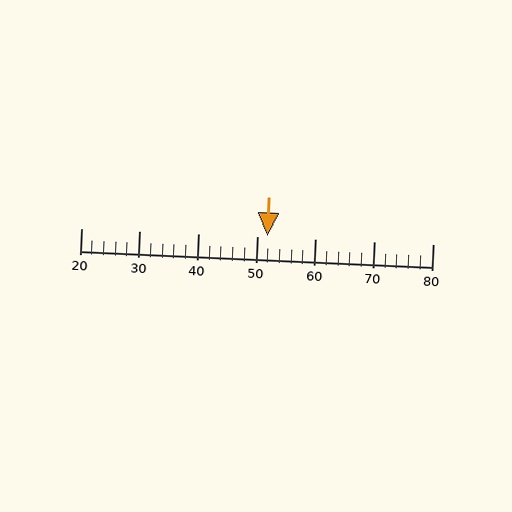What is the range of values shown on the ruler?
The ruler shows values from 20 to 80.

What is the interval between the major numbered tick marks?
The major tick marks are spaced 10 units apart.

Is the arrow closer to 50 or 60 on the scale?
The arrow is closer to 50.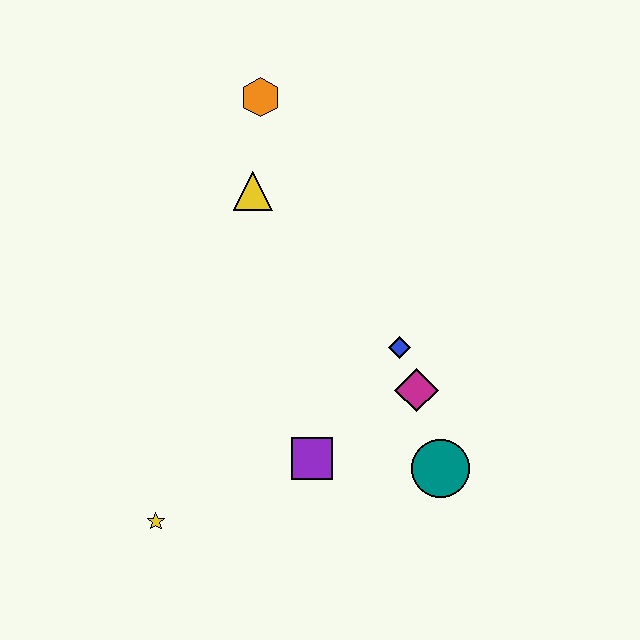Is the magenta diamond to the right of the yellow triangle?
Yes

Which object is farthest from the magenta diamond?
The orange hexagon is farthest from the magenta diamond.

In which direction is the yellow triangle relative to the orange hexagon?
The yellow triangle is below the orange hexagon.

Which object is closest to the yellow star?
The purple square is closest to the yellow star.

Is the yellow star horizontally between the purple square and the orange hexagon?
No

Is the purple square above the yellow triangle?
No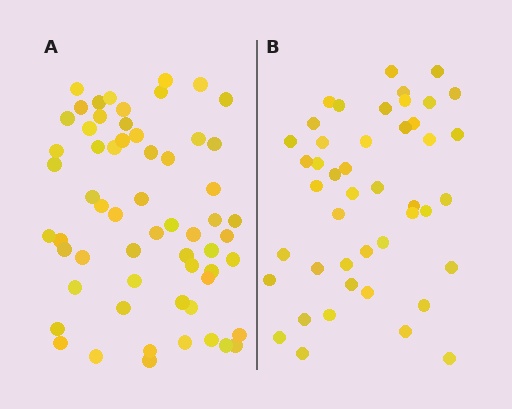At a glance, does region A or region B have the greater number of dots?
Region A (the left region) has more dots.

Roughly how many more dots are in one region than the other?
Region A has approximately 15 more dots than region B.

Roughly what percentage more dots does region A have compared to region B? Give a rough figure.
About 35% more.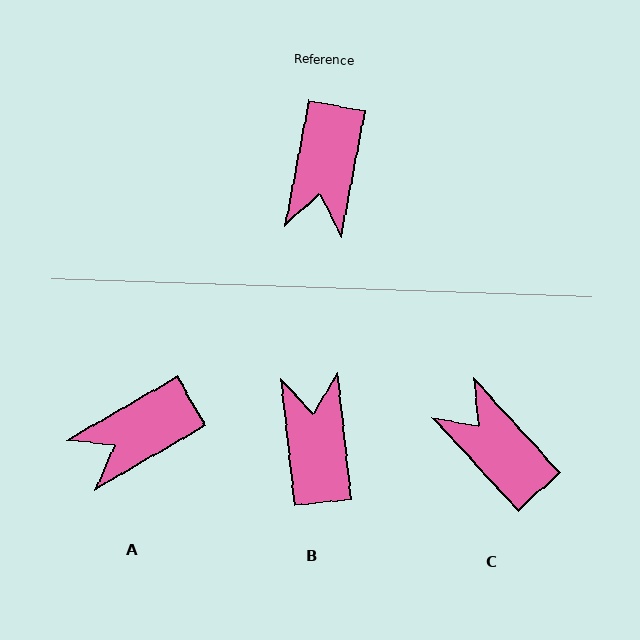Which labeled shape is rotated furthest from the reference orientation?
B, about 163 degrees away.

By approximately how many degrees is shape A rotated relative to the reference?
Approximately 49 degrees clockwise.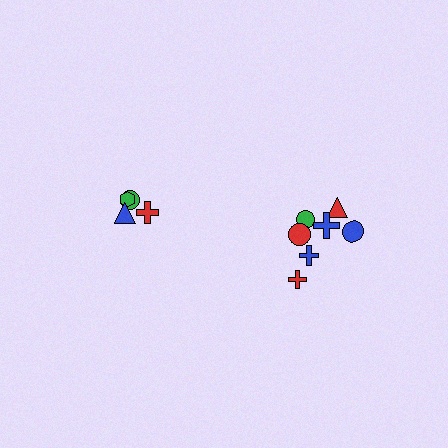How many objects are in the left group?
There are 4 objects.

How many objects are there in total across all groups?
There are 11 objects.